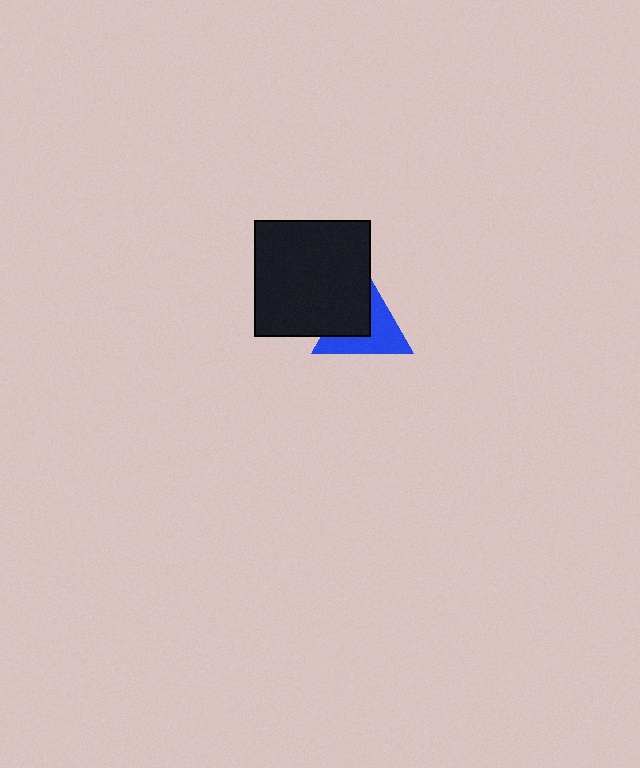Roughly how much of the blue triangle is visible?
About half of it is visible (roughly 53%).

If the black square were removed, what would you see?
You would see the complete blue triangle.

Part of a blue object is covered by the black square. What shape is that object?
It is a triangle.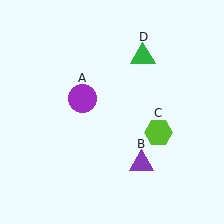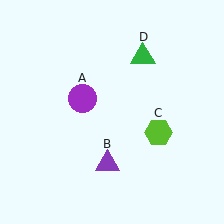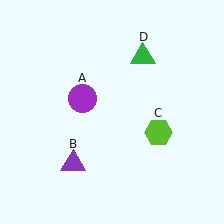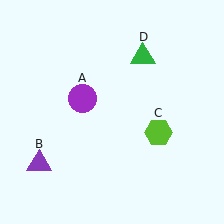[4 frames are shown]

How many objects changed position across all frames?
1 object changed position: purple triangle (object B).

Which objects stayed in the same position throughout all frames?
Purple circle (object A) and lime hexagon (object C) and green triangle (object D) remained stationary.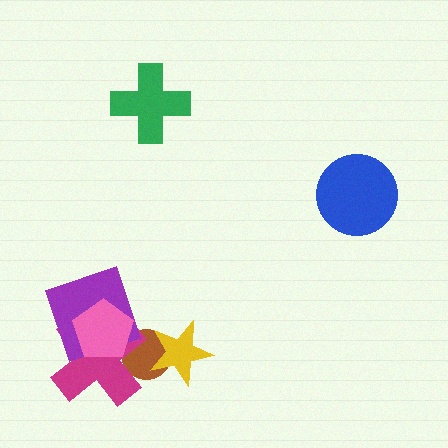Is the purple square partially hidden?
Yes, it is partially covered by another shape.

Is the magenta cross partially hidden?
Yes, it is partially covered by another shape.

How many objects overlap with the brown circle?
3 objects overlap with the brown circle.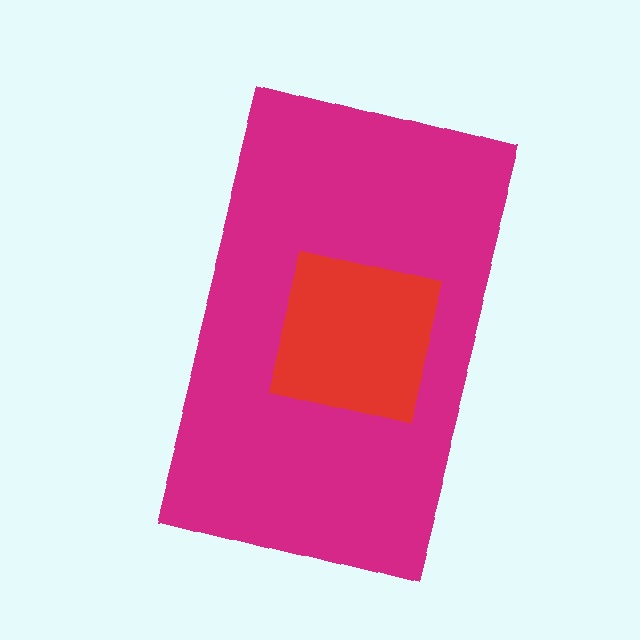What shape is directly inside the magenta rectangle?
The red square.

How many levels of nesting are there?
2.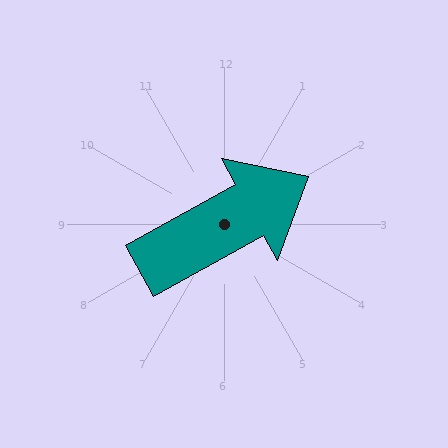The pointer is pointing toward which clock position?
Roughly 2 o'clock.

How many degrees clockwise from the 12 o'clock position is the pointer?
Approximately 61 degrees.